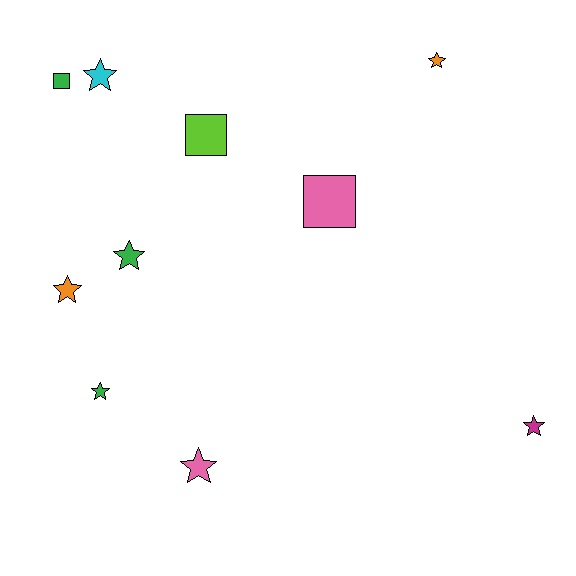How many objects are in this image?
There are 10 objects.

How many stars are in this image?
There are 7 stars.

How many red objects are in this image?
There are no red objects.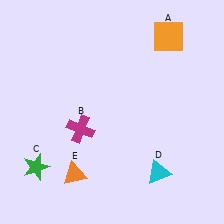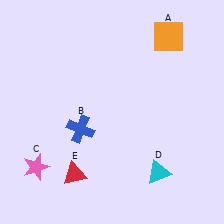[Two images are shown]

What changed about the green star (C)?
In Image 1, C is green. In Image 2, it changed to pink.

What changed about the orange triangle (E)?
In Image 1, E is orange. In Image 2, it changed to red.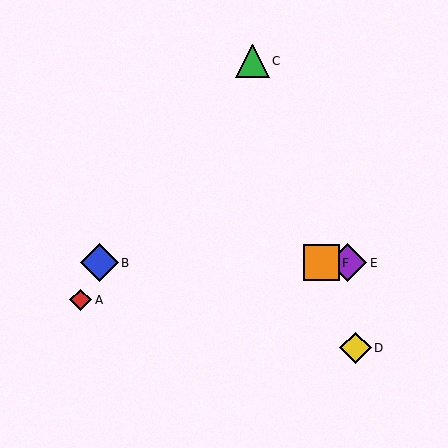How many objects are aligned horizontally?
3 objects (B, E, F) are aligned horizontally.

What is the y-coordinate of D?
Object D is at y≈348.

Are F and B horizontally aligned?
Yes, both are at y≈263.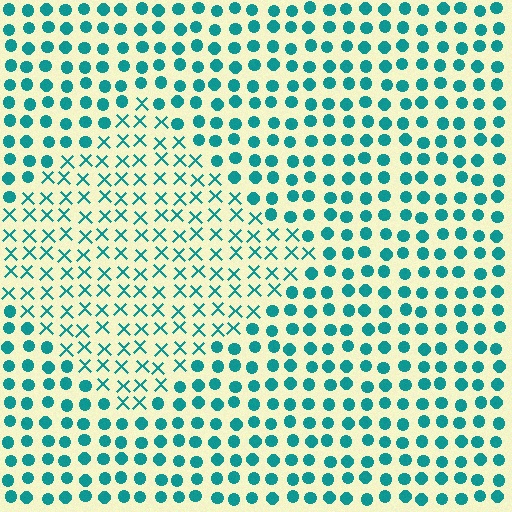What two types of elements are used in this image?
The image uses X marks inside the diamond region and circles outside it.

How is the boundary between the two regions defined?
The boundary is defined by a change in element shape: X marks inside vs. circles outside. All elements share the same color and spacing.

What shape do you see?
I see a diamond.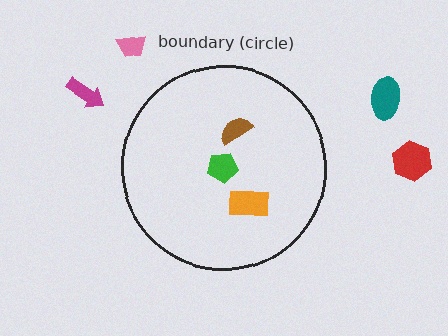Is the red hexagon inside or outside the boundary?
Outside.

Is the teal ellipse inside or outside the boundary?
Outside.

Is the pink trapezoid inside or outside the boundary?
Outside.